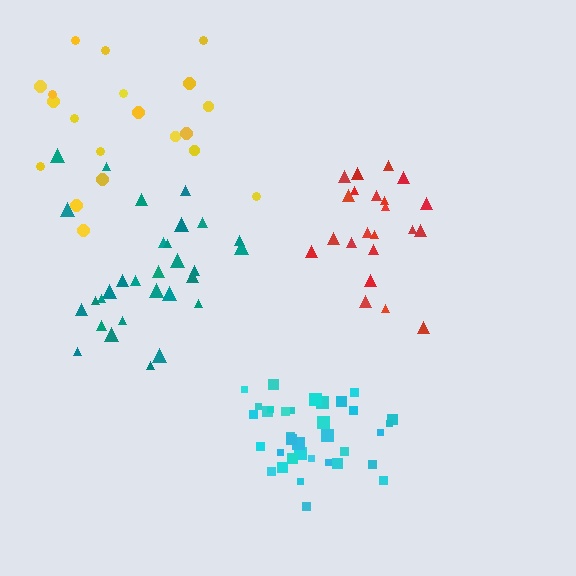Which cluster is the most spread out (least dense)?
Yellow.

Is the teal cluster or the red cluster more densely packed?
Teal.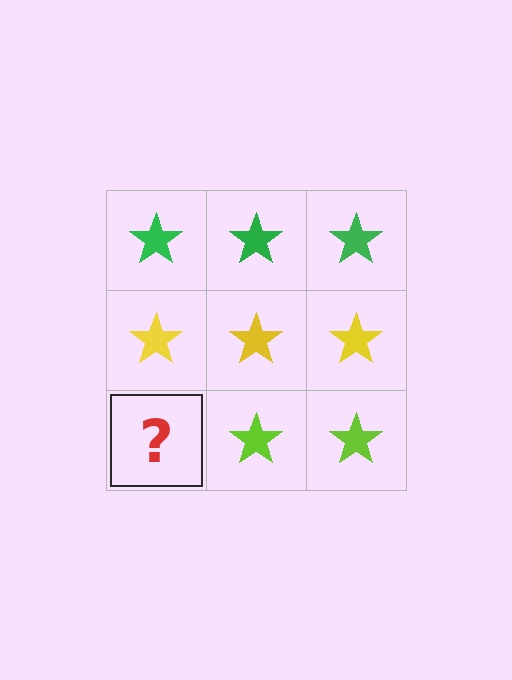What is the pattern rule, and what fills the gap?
The rule is that each row has a consistent color. The gap should be filled with a lime star.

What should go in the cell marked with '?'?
The missing cell should contain a lime star.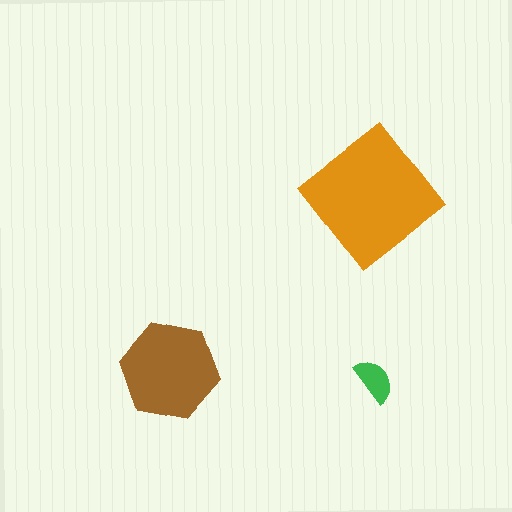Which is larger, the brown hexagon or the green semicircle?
The brown hexagon.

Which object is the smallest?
The green semicircle.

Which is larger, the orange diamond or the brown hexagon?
The orange diamond.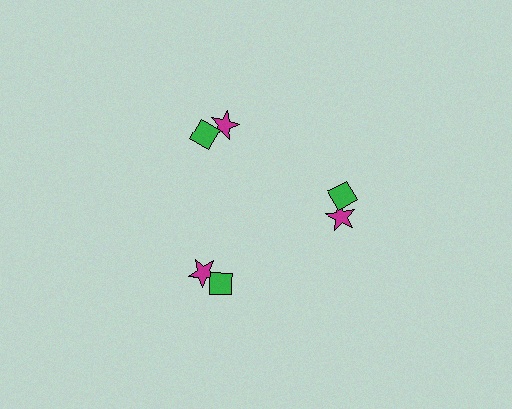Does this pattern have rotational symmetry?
Yes, this pattern has 3-fold rotational symmetry. It looks the same after rotating 120 degrees around the center.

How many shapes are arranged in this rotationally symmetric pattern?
There are 6 shapes, arranged in 3 groups of 2.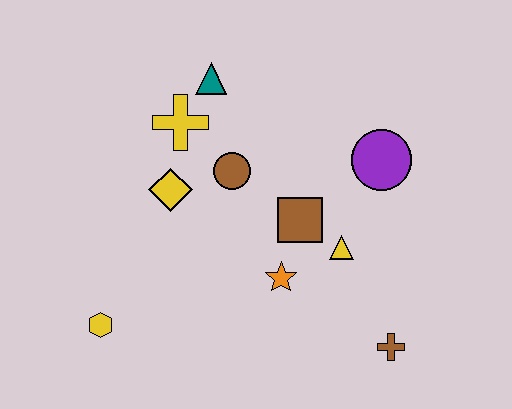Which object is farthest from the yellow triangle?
The yellow hexagon is farthest from the yellow triangle.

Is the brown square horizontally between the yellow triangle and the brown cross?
No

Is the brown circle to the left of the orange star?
Yes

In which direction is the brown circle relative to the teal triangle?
The brown circle is below the teal triangle.